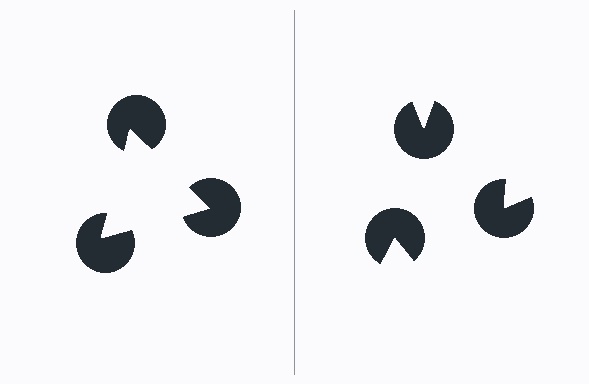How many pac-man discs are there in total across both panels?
6 — 3 on each side.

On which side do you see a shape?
An illusory triangle appears on the left side. On the right side the wedge cuts are rotated, so no coherent shape forms.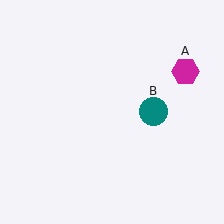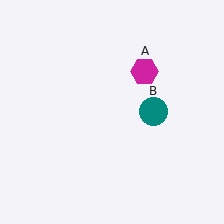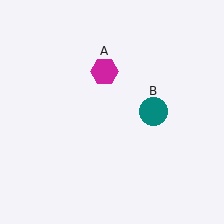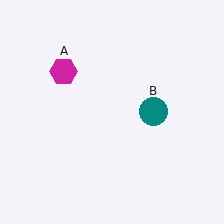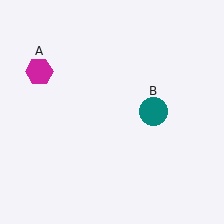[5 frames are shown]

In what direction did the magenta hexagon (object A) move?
The magenta hexagon (object A) moved left.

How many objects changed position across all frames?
1 object changed position: magenta hexagon (object A).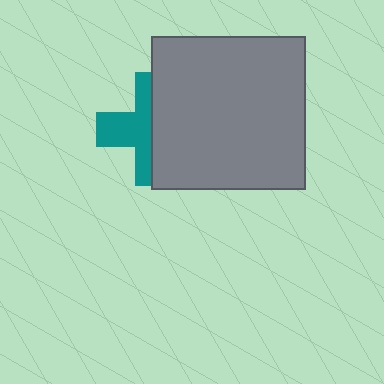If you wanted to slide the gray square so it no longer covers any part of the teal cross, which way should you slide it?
Slide it right — that is the most direct way to separate the two shapes.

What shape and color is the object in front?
The object in front is a gray square.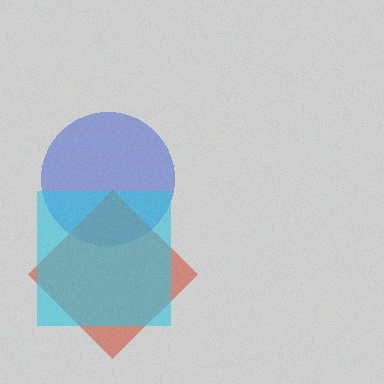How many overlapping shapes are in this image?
There are 3 overlapping shapes in the image.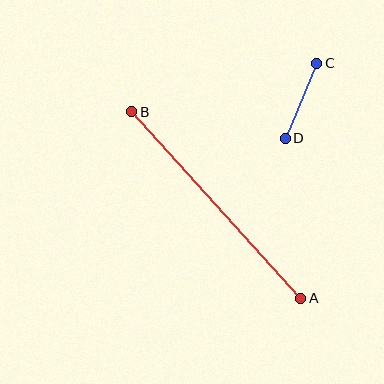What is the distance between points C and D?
The distance is approximately 81 pixels.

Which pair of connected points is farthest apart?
Points A and B are farthest apart.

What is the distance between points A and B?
The distance is approximately 252 pixels.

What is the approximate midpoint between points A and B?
The midpoint is at approximately (216, 205) pixels.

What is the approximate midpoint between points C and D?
The midpoint is at approximately (301, 101) pixels.